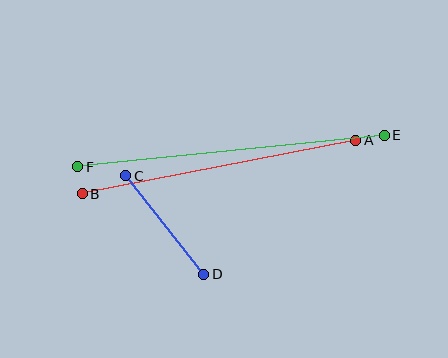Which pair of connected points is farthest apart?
Points E and F are farthest apart.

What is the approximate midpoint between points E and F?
The midpoint is at approximately (231, 151) pixels.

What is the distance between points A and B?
The distance is approximately 279 pixels.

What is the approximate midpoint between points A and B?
The midpoint is at approximately (219, 167) pixels.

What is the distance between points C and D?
The distance is approximately 126 pixels.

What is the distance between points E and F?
The distance is approximately 308 pixels.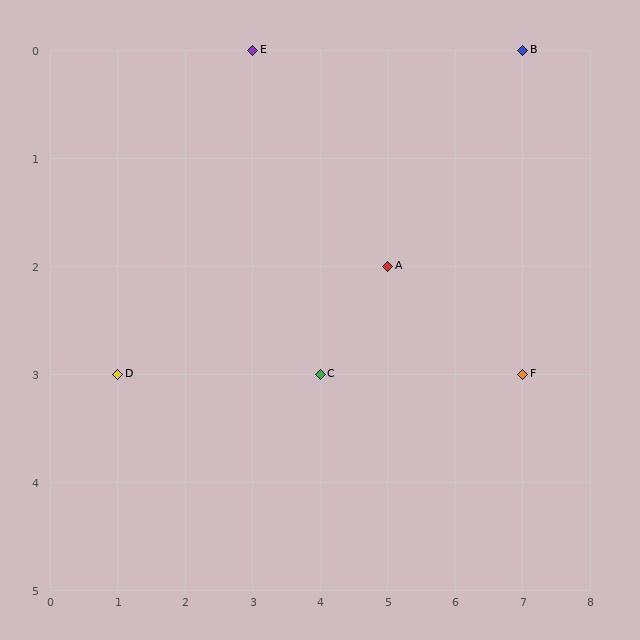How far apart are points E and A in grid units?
Points E and A are 2 columns and 2 rows apart (about 2.8 grid units diagonally).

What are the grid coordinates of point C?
Point C is at grid coordinates (4, 3).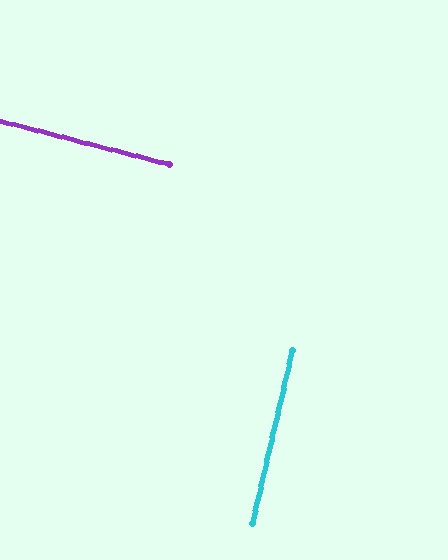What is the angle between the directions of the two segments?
Approximately 89 degrees.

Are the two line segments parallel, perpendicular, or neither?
Perpendicular — they meet at approximately 89°.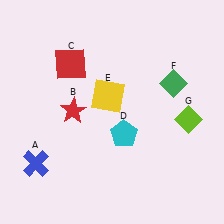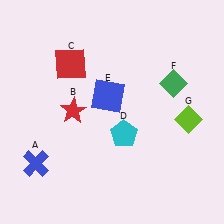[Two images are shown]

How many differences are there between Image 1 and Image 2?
There is 1 difference between the two images.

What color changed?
The square (E) changed from yellow in Image 1 to blue in Image 2.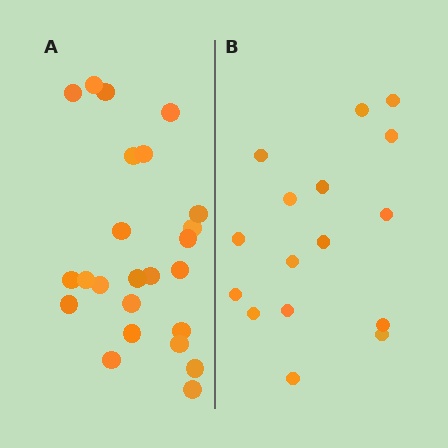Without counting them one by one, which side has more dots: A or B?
Region A (the left region) has more dots.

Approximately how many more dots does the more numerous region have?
Region A has roughly 8 or so more dots than region B.